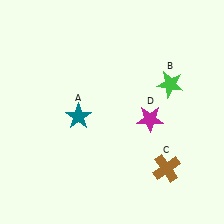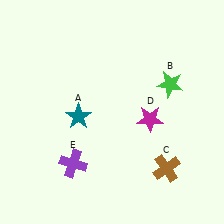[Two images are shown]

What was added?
A purple cross (E) was added in Image 2.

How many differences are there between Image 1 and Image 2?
There is 1 difference between the two images.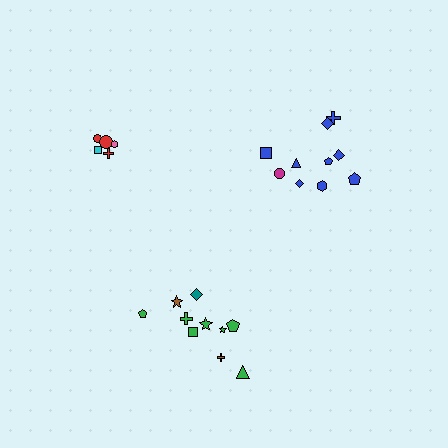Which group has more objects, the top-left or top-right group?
The top-right group.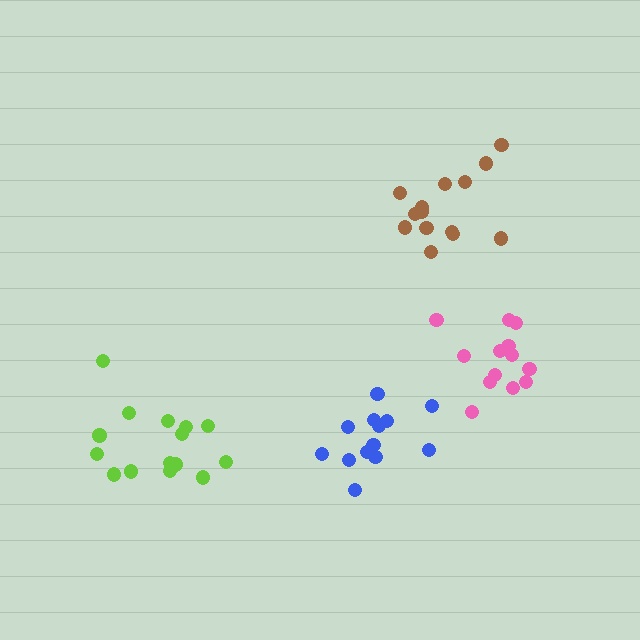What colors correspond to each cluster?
The clusters are colored: brown, blue, lime, pink.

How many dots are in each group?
Group 1: 14 dots, Group 2: 13 dots, Group 3: 15 dots, Group 4: 13 dots (55 total).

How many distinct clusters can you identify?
There are 4 distinct clusters.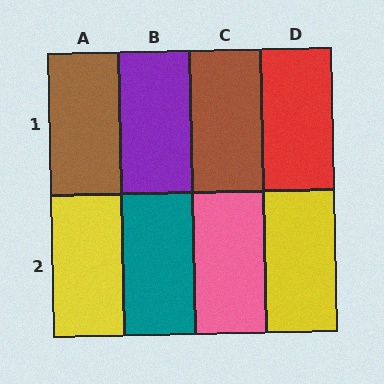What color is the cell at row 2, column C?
Pink.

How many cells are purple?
1 cell is purple.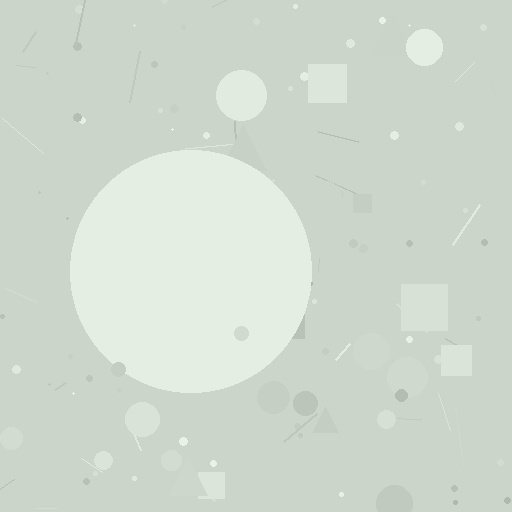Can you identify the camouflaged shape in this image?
The camouflaged shape is a circle.